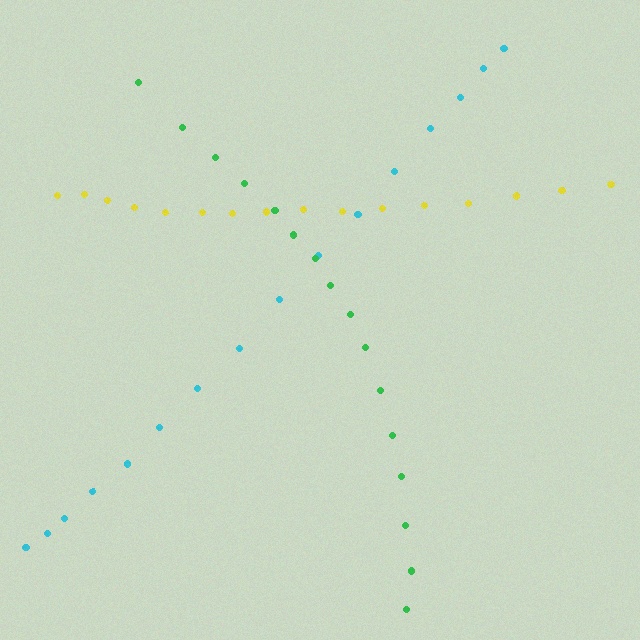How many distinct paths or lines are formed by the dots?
There are 3 distinct paths.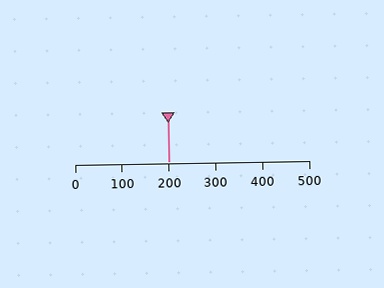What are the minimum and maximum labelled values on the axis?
The axis runs from 0 to 500.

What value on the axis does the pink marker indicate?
The marker indicates approximately 200.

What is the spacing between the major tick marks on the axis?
The major ticks are spaced 100 apart.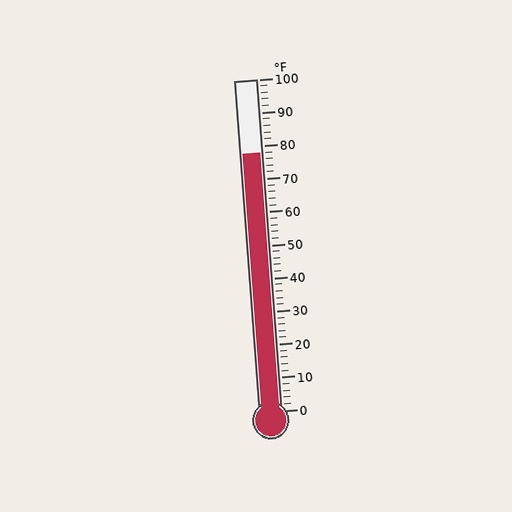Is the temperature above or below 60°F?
The temperature is above 60°F.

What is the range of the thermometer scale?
The thermometer scale ranges from 0°F to 100°F.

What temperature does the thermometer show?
The thermometer shows approximately 78°F.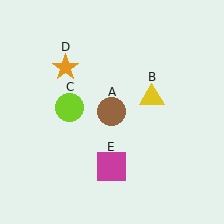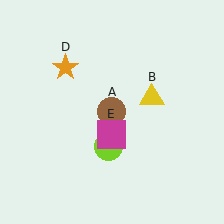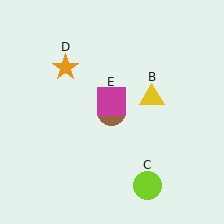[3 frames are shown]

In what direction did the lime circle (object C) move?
The lime circle (object C) moved down and to the right.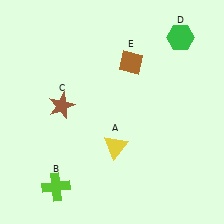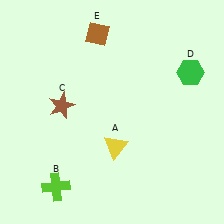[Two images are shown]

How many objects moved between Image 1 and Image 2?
2 objects moved between the two images.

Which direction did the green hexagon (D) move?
The green hexagon (D) moved down.